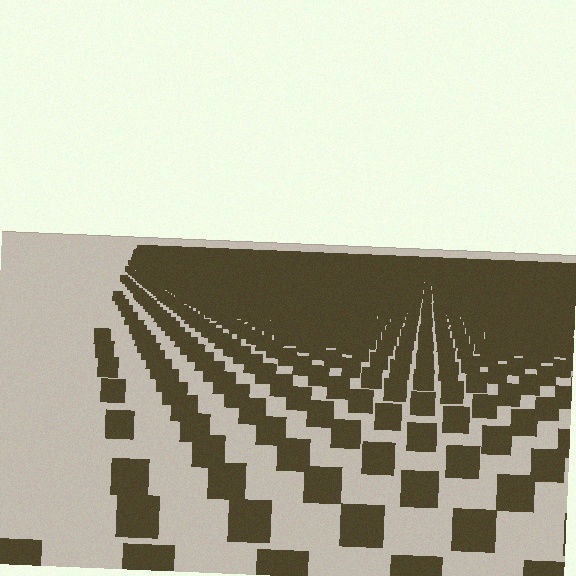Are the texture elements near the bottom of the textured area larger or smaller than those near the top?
Larger. Near the bottom, elements are closer to the viewer and appear at a bigger on-screen size.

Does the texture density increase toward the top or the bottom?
Density increases toward the top.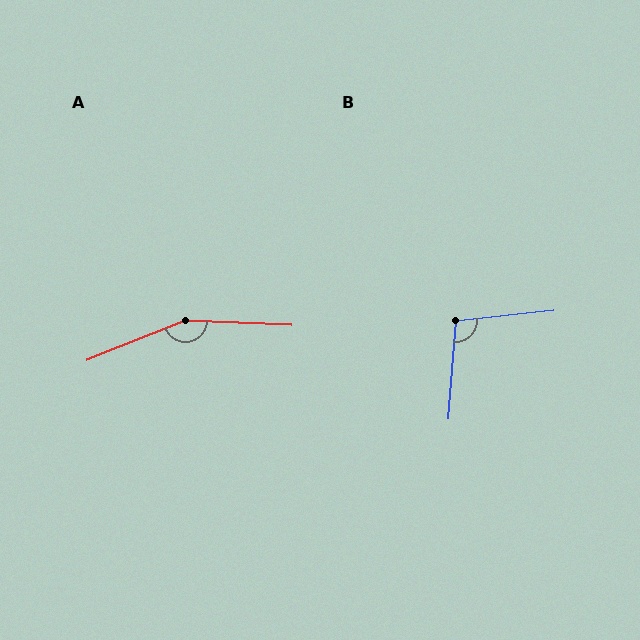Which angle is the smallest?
B, at approximately 100 degrees.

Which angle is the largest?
A, at approximately 156 degrees.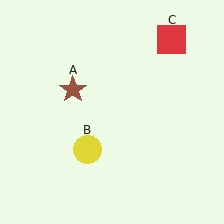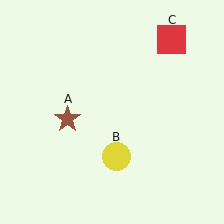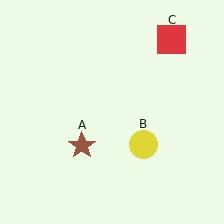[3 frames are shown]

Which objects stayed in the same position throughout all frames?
Red square (object C) remained stationary.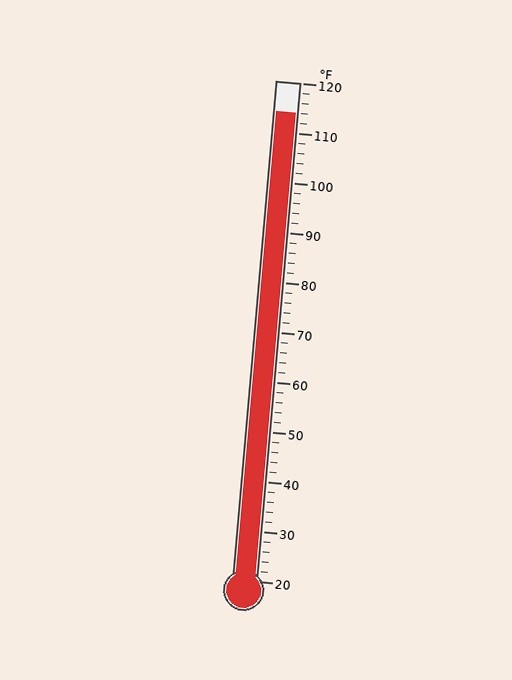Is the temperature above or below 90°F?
The temperature is above 90°F.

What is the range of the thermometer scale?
The thermometer scale ranges from 20°F to 120°F.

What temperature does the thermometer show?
The thermometer shows approximately 114°F.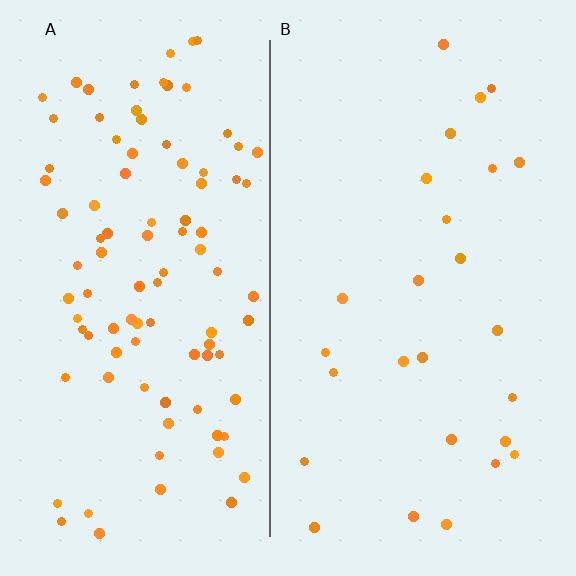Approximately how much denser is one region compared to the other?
Approximately 3.7× — region A over region B.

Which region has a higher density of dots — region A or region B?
A (the left).